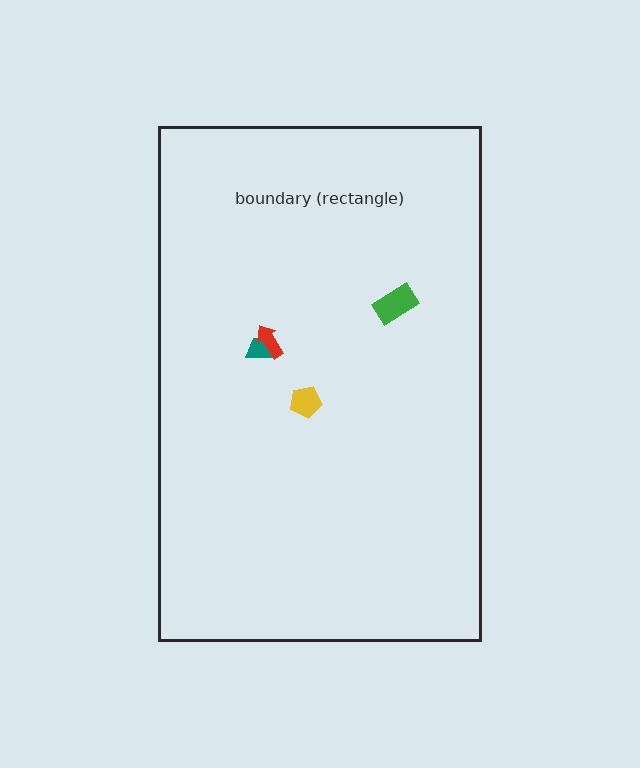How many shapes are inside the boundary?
4 inside, 0 outside.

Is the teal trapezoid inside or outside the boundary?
Inside.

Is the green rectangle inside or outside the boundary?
Inside.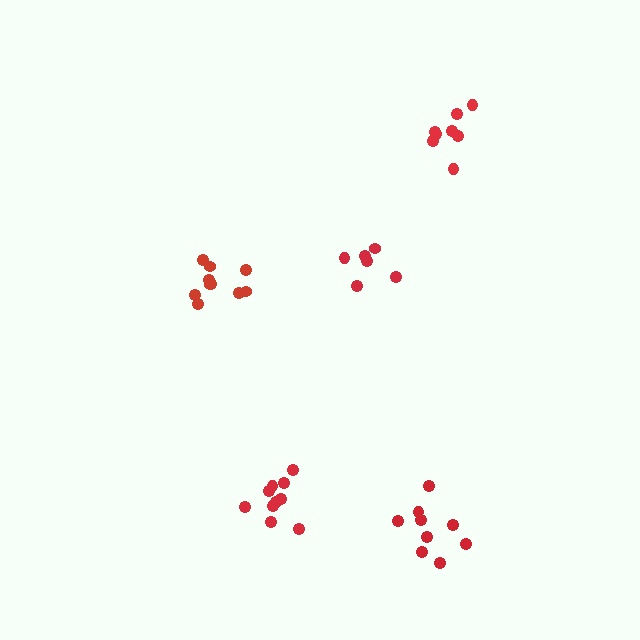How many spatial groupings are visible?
There are 5 spatial groupings.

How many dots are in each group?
Group 1: 8 dots, Group 2: 10 dots, Group 3: 6 dots, Group 4: 10 dots, Group 5: 9 dots (43 total).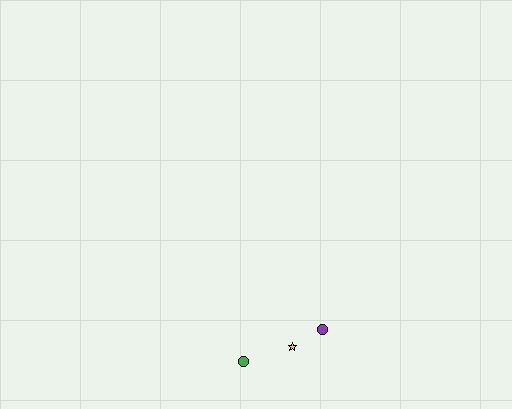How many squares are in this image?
There are no squares.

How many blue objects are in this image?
There are no blue objects.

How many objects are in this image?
There are 3 objects.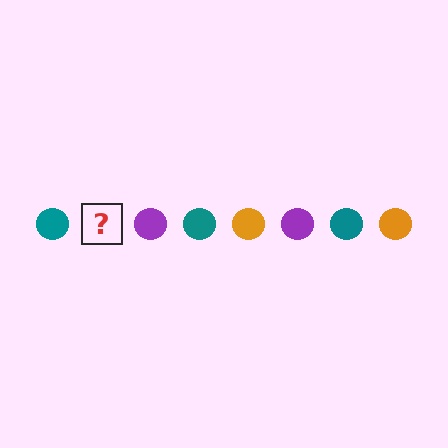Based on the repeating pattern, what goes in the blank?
The blank should be an orange circle.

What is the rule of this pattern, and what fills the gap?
The rule is that the pattern cycles through teal, orange, purple circles. The gap should be filled with an orange circle.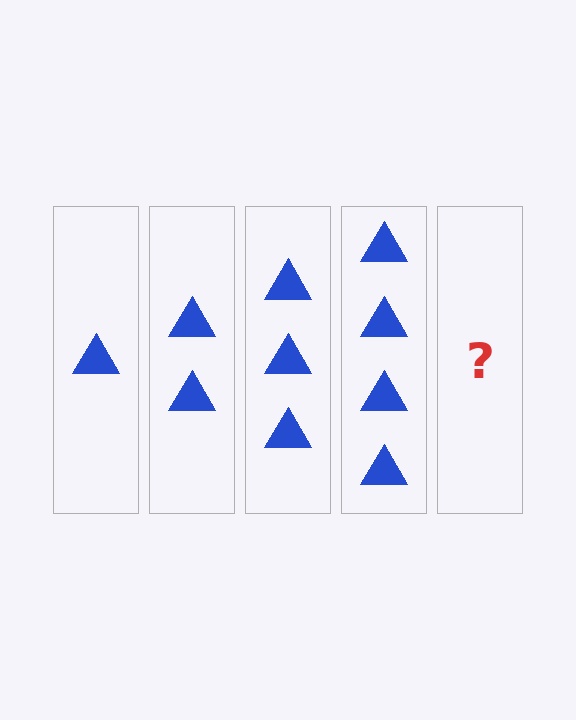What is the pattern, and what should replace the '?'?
The pattern is that each step adds one more triangle. The '?' should be 5 triangles.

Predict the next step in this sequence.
The next step is 5 triangles.